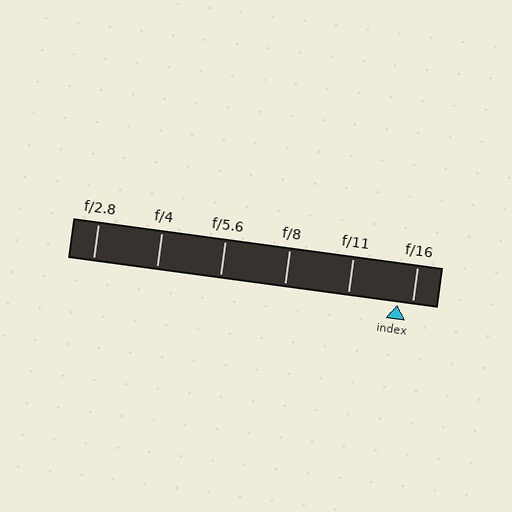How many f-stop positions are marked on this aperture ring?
There are 6 f-stop positions marked.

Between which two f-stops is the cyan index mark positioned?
The index mark is between f/11 and f/16.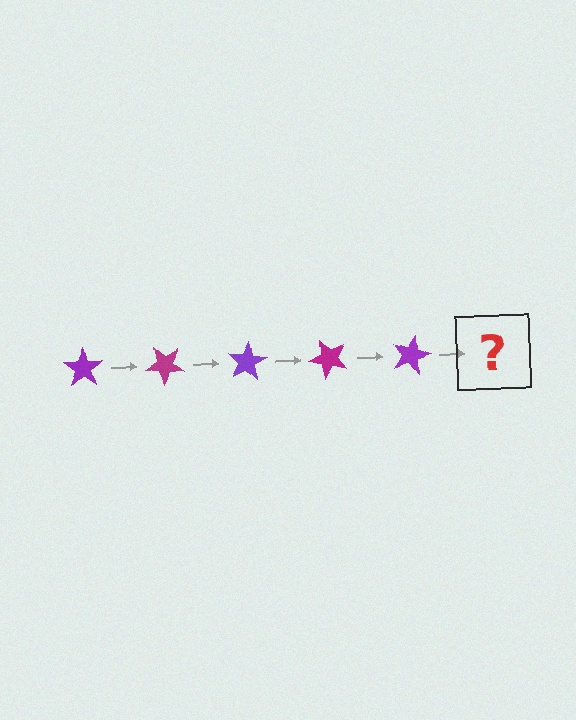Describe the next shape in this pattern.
It should be a magenta star, rotated 200 degrees from the start.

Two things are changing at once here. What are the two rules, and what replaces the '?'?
The two rules are that it rotates 40 degrees each step and the color cycles through purple and magenta. The '?' should be a magenta star, rotated 200 degrees from the start.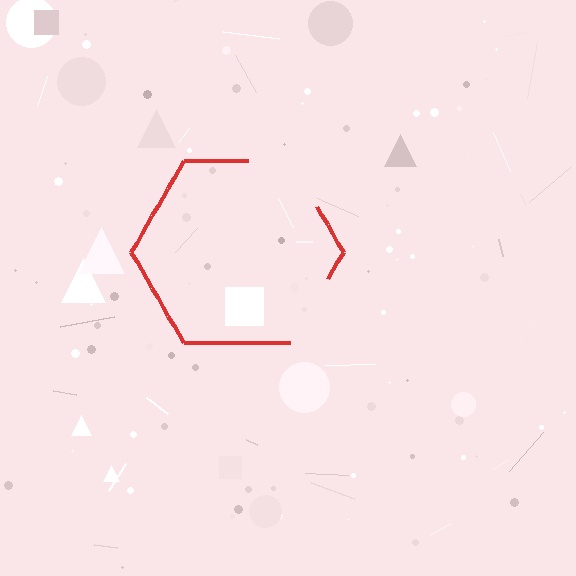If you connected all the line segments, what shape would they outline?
They would outline a hexagon.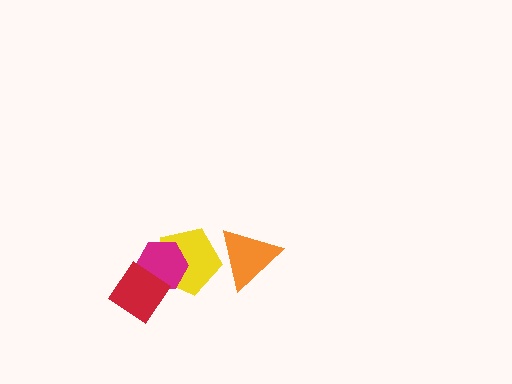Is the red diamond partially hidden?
No, no other shape covers it.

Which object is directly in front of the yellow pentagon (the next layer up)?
The orange triangle is directly in front of the yellow pentagon.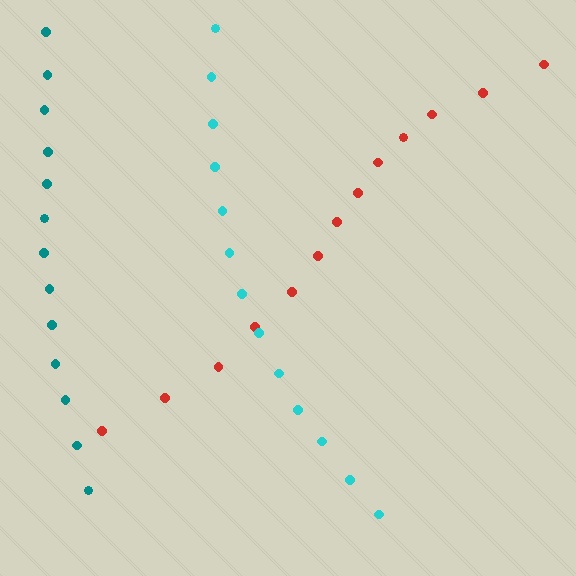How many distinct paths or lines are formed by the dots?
There are 3 distinct paths.